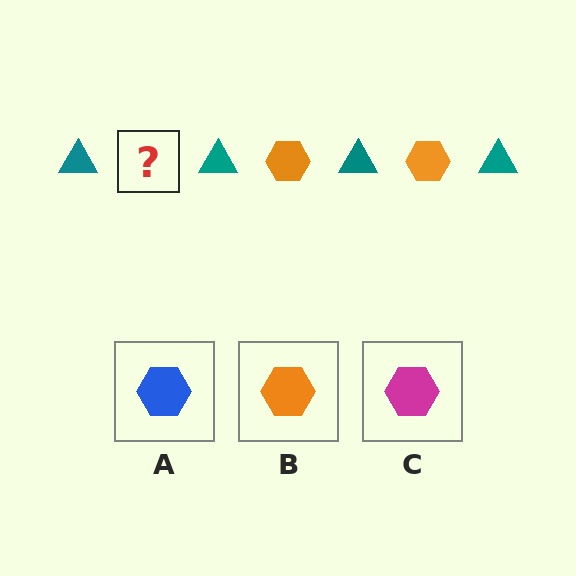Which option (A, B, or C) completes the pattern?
B.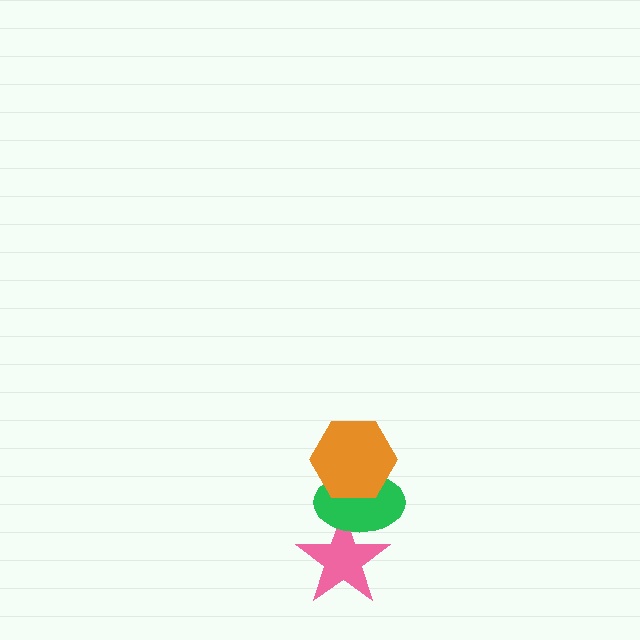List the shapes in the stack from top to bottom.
From top to bottom: the orange hexagon, the green ellipse, the pink star.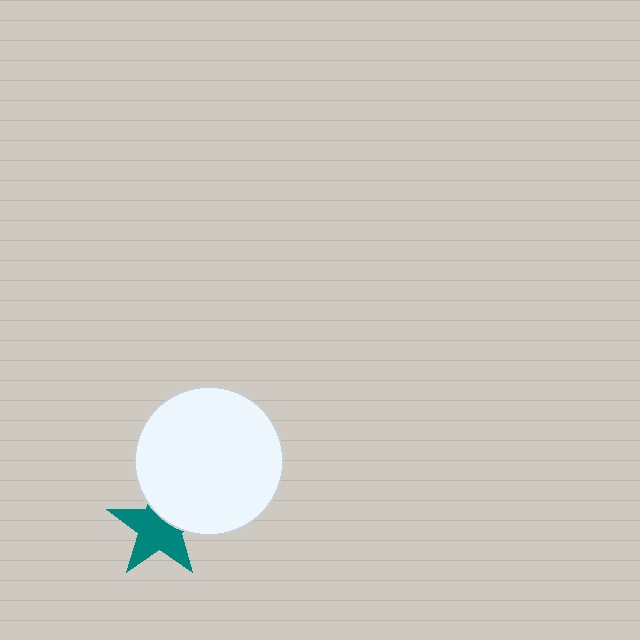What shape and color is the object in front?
The object in front is a white circle.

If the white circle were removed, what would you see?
You would see the complete teal star.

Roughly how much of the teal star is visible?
Most of it is visible (roughly 66%).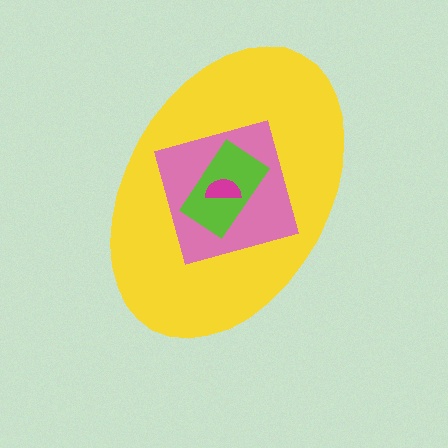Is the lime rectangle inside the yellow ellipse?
Yes.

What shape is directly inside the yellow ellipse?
The pink diamond.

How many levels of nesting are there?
4.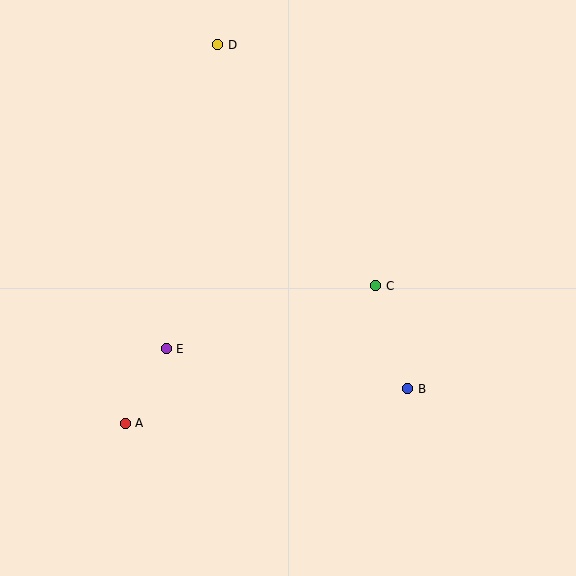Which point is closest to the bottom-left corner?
Point A is closest to the bottom-left corner.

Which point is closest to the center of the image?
Point C at (376, 286) is closest to the center.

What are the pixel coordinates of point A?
Point A is at (125, 423).